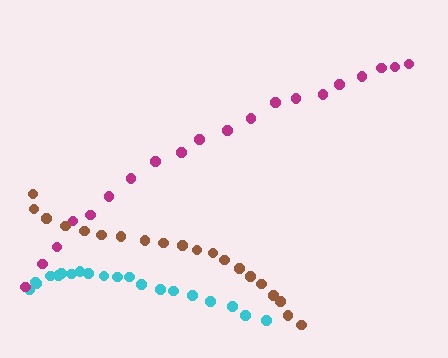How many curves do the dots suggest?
There are 3 distinct paths.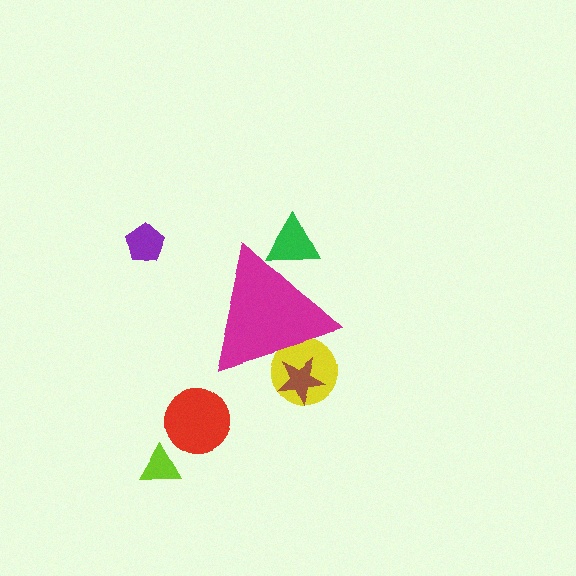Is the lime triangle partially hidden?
No, the lime triangle is fully visible.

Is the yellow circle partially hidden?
Yes, the yellow circle is partially hidden behind the magenta triangle.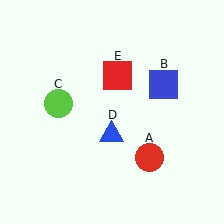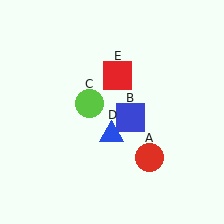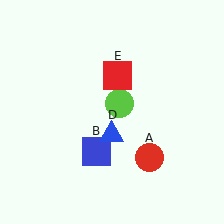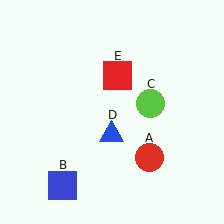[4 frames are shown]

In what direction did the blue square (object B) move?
The blue square (object B) moved down and to the left.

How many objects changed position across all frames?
2 objects changed position: blue square (object B), lime circle (object C).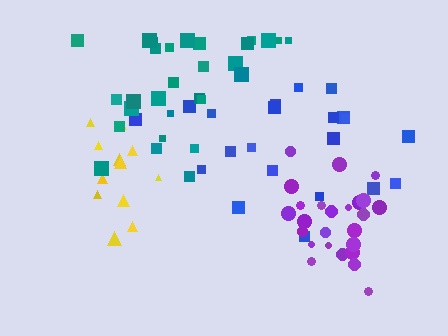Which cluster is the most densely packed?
Purple.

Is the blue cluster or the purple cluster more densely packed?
Purple.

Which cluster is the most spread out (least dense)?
Blue.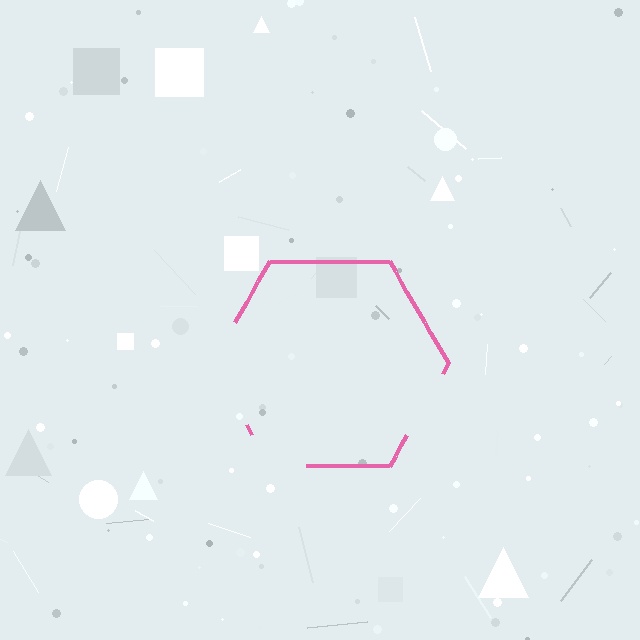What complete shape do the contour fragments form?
The contour fragments form a hexagon.